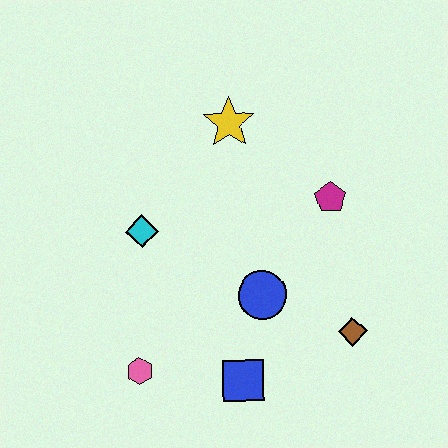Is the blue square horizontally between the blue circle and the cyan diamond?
Yes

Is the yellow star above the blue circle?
Yes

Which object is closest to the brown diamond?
The blue circle is closest to the brown diamond.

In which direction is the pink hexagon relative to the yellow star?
The pink hexagon is below the yellow star.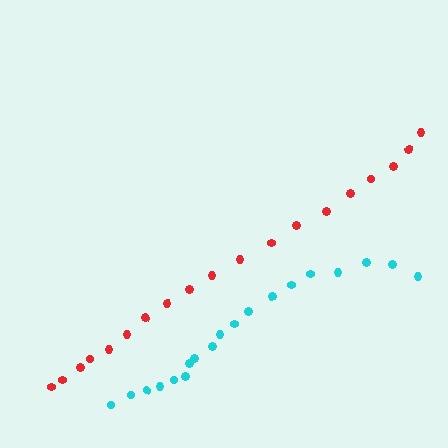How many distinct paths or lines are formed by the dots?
There are 2 distinct paths.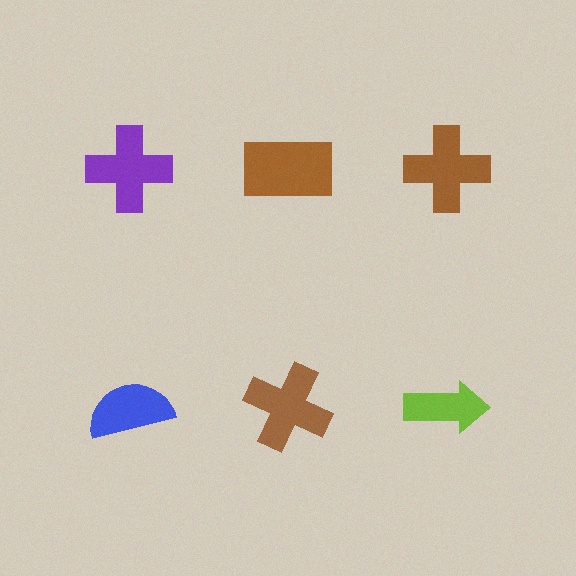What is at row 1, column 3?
A brown cross.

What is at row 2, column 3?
A lime arrow.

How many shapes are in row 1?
3 shapes.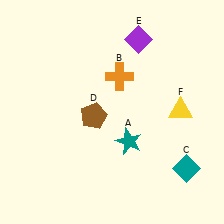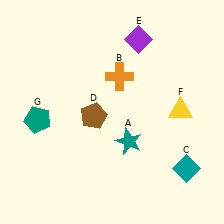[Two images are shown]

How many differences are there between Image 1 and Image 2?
There is 1 difference between the two images.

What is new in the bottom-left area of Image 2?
A teal pentagon (G) was added in the bottom-left area of Image 2.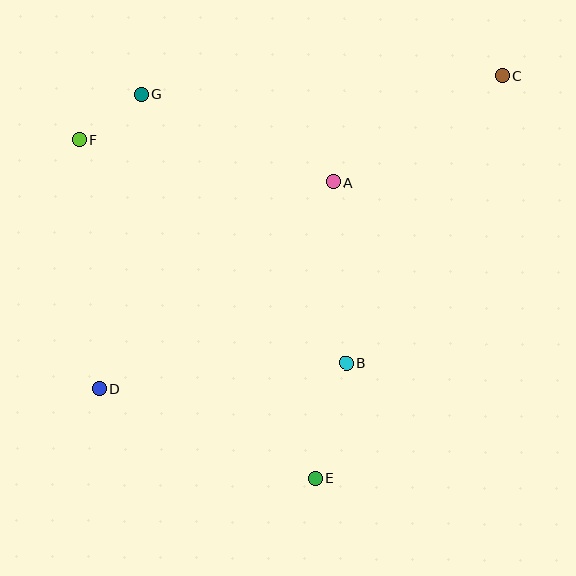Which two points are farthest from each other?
Points C and D are farthest from each other.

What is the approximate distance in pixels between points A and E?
The distance between A and E is approximately 297 pixels.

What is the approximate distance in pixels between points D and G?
The distance between D and G is approximately 298 pixels.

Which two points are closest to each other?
Points F and G are closest to each other.